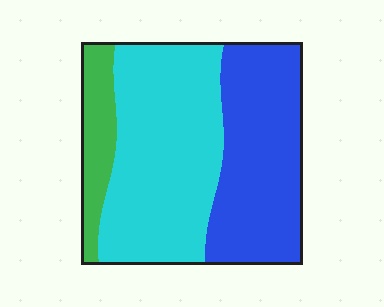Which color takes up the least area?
Green, at roughly 15%.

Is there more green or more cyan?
Cyan.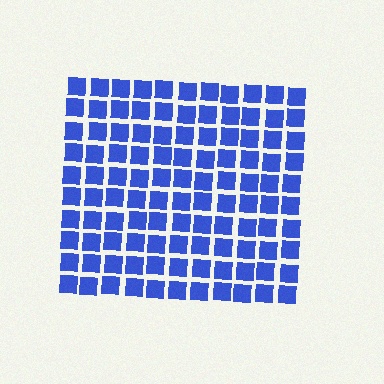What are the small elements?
The small elements are squares.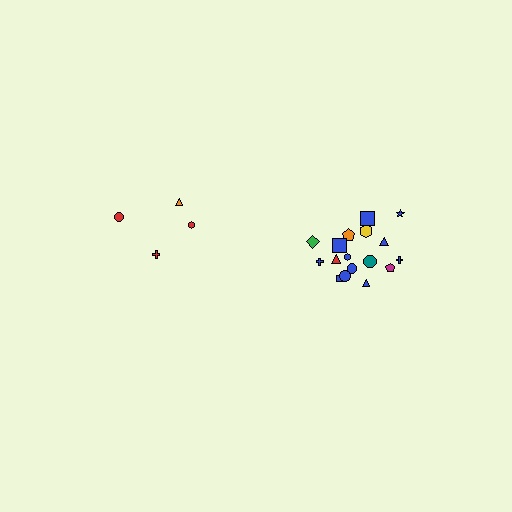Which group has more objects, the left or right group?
The right group.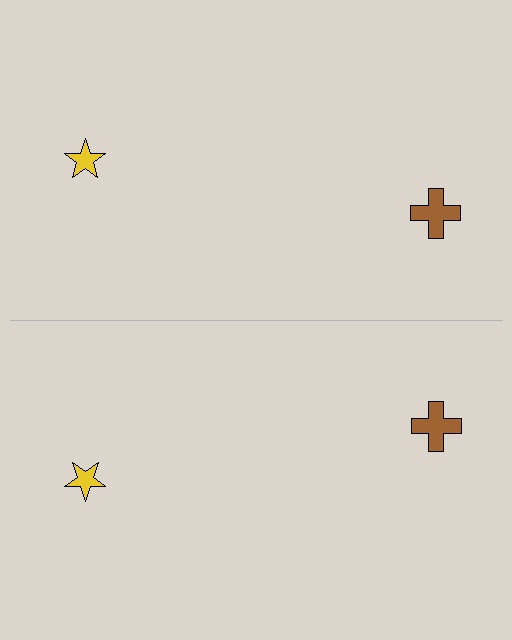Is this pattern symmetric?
Yes, this pattern has bilateral (reflection) symmetry.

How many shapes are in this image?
There are 4 shapes in this image.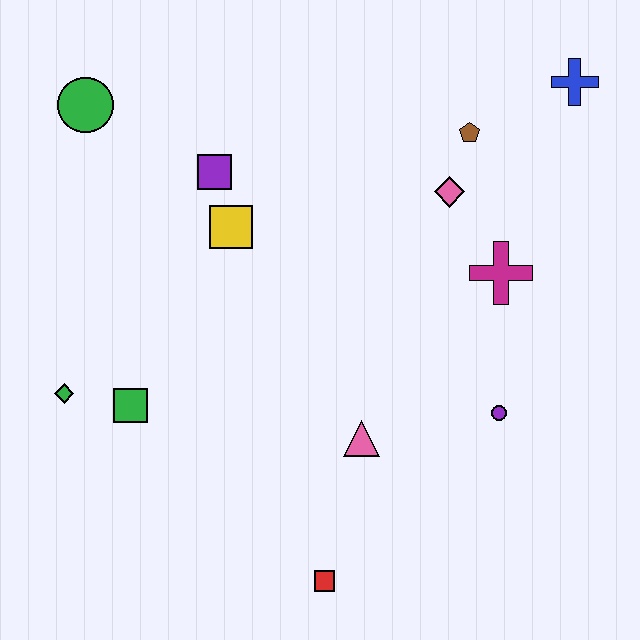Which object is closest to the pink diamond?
The brown pentagon is closest to the pink diamond.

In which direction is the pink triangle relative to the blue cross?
The pink triangle is below the blue cross.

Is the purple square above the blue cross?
No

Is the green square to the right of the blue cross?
No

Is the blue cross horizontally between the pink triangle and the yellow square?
No